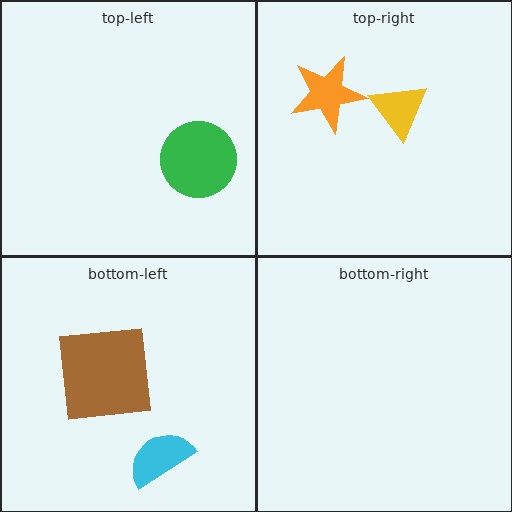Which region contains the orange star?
The top-right region.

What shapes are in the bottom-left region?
The brown square, the cyan semicircle.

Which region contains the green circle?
The top-left region.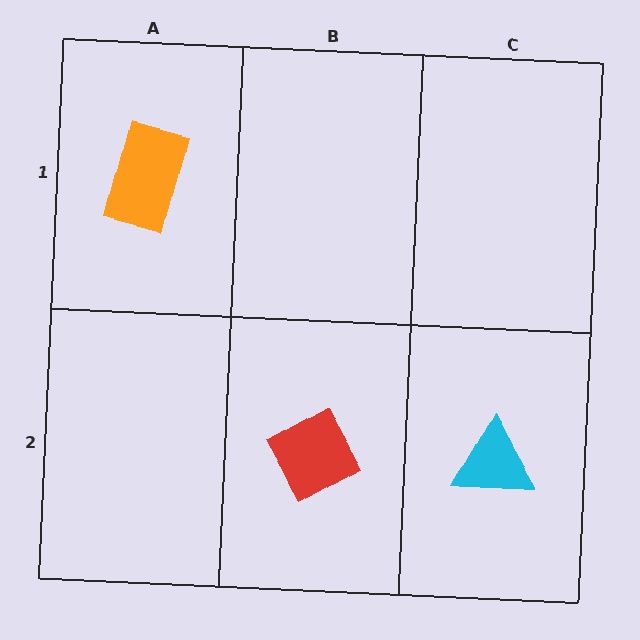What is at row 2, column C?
A cyan triangle.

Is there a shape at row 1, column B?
No, that cell is empty.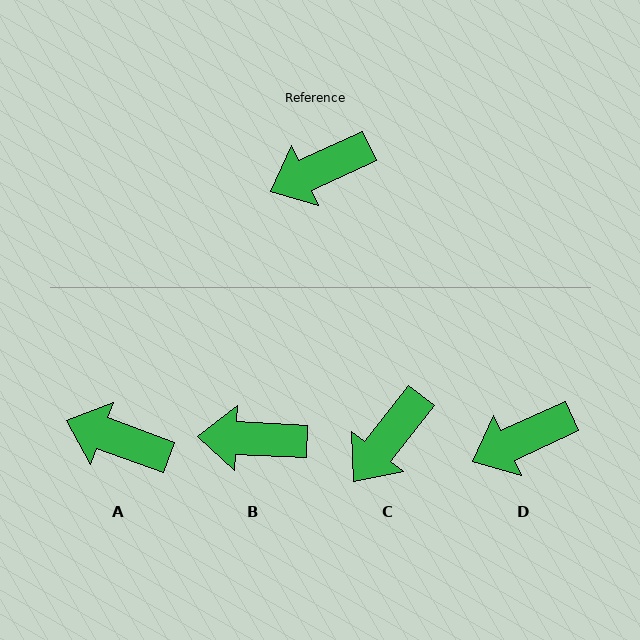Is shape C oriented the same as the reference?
No, it is off by about 27 degrees.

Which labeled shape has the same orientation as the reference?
D.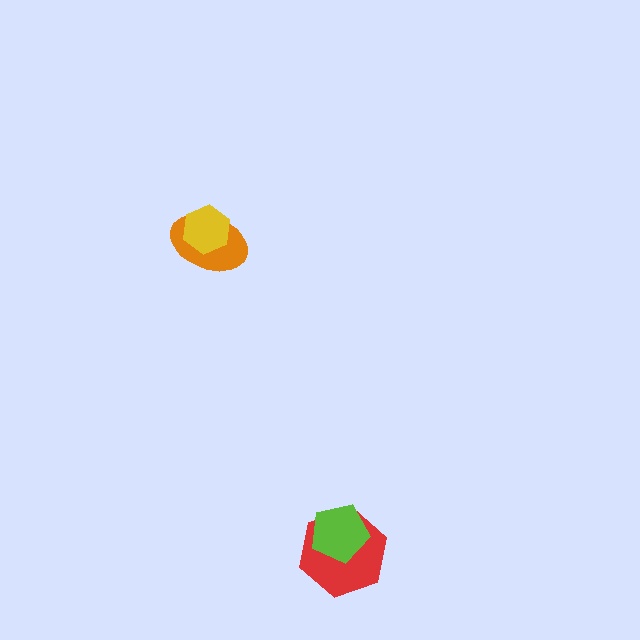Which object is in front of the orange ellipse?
The yellow hexagon is in front of the orange ellipse.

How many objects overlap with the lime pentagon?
1 object overlaps with the lime pentagon.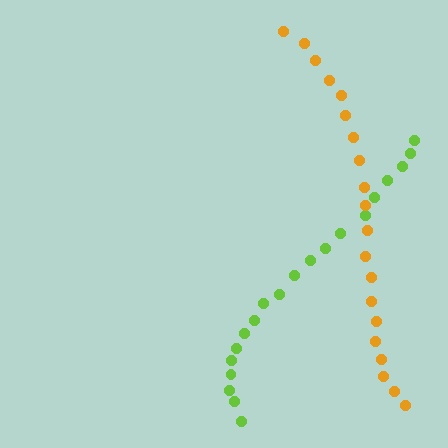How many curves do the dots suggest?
There are 2 distinct paths.